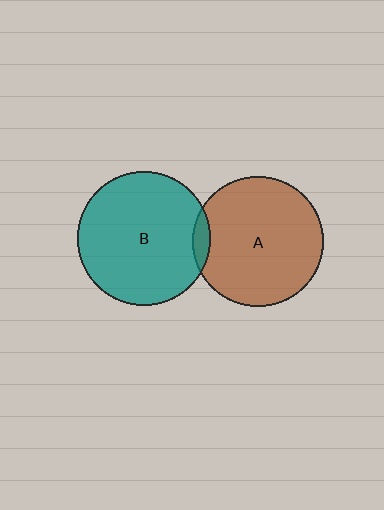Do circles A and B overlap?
Yes.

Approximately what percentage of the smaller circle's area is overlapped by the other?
Approximately 5%.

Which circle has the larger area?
Circle B (teal).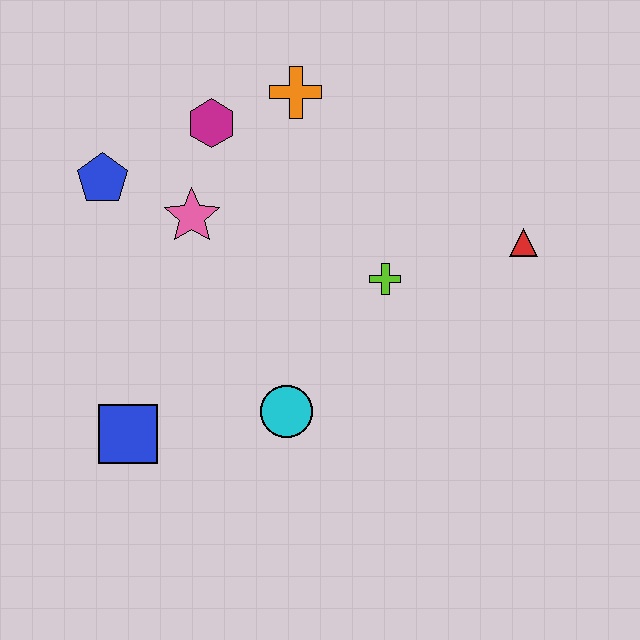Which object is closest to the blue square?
The cyan circle is closest to the blue square.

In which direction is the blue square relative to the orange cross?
The blue square is below the orange cross.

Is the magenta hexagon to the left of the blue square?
No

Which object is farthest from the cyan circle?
The orange cross is farthest from the cyan circle.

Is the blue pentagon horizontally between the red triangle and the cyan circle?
No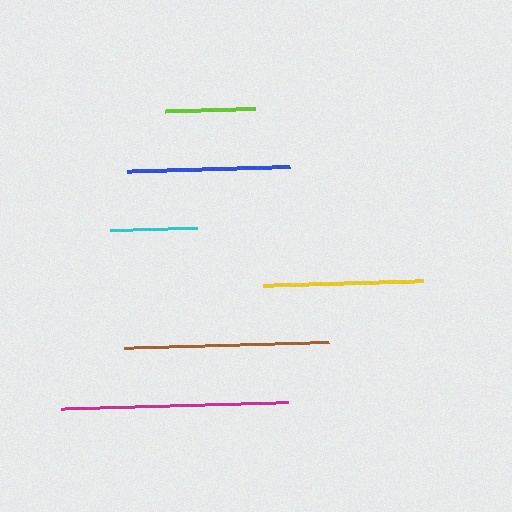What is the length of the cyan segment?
The cyan segment is approximately 86 pixels long.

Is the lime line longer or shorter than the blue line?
The blue line is longer than the lime line.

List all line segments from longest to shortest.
From longest to shortest: magenta, brown, blue, yellow, lime, cyan.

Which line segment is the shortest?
The cyan line is the shortest at approximately 86 pixels.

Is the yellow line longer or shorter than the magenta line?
The magenta line is longer than the yellow line.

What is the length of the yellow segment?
The yellow segment is approximately 159 pixels long.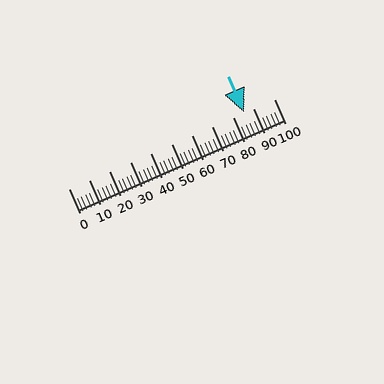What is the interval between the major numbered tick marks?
The major tick marks are spaced 10 units apart.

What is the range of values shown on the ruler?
The ruler shows values from 0 to 100.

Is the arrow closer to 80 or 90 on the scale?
The arrow is closer to 90.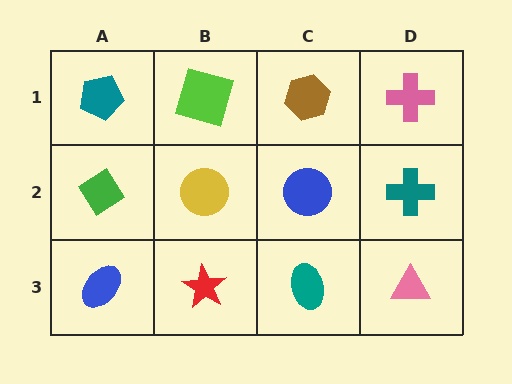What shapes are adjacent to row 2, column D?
A pink cross (row 1, column D), a pink triangle (row 3, column D), a blue circle (row 2, column C).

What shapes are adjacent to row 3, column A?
A green diamond (row 2, column A), a red star (row 3, column B).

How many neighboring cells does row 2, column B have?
4.